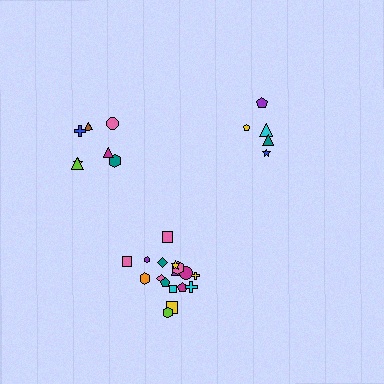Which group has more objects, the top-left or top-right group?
The top-left group.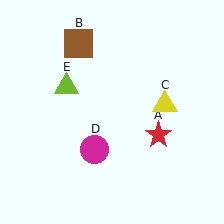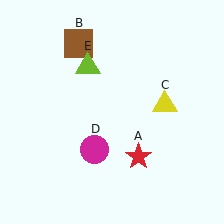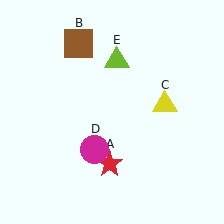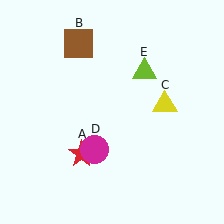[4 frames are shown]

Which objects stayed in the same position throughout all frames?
Brown square (object B) and yellow triangle (object C) and magenta circle (object D) remained stationary.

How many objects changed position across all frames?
2 objects changed position: red star (object A), lime triangle (object E).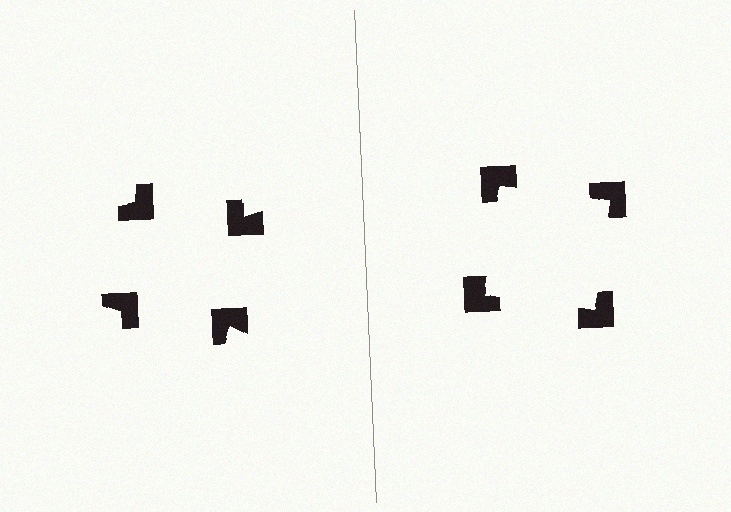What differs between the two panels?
The notched squares are positioned identically on both sides; only the wedge orientations differ. On the right they align to a square; on the left they are misaligned.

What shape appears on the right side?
An illusory square.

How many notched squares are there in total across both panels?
8 — 4 on each side.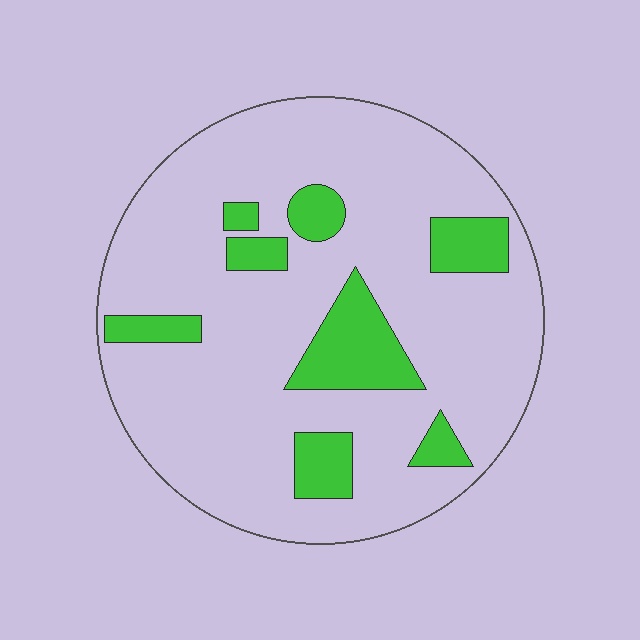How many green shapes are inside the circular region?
8.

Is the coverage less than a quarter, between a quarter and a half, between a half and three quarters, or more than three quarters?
Less than a quarter.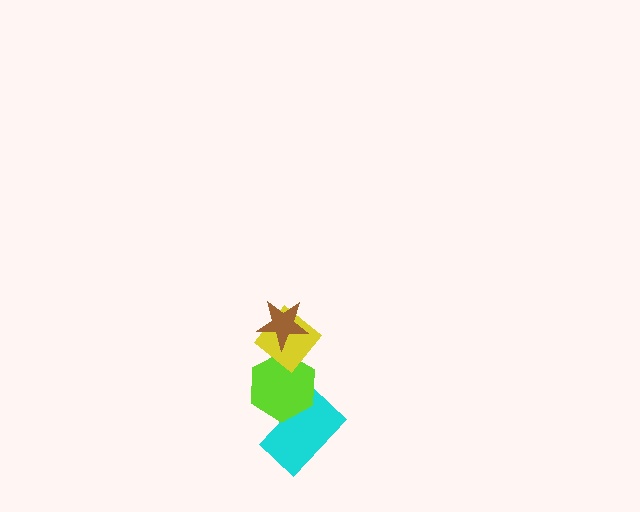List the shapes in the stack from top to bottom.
From top to bottom: the brown star, the yellow diamond, the lime hexagon, the cyan rectangle.